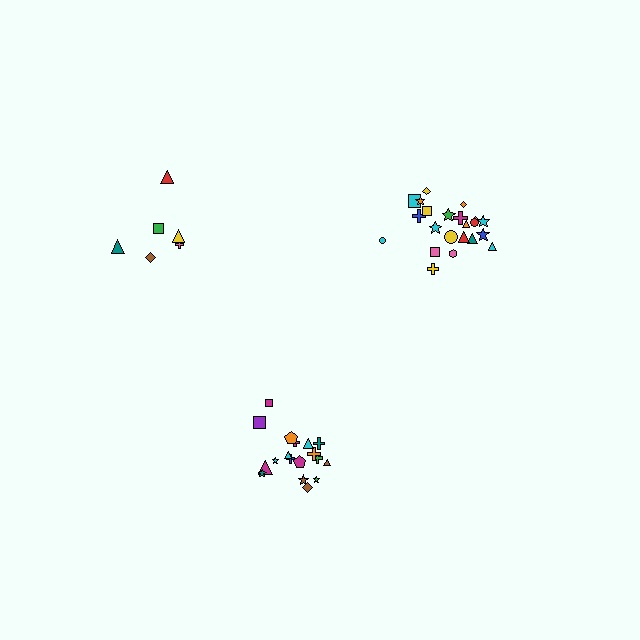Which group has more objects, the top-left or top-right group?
The top-right group.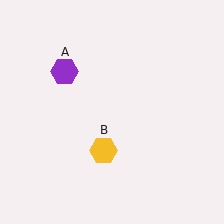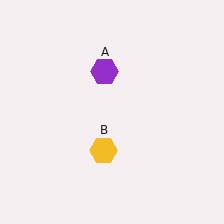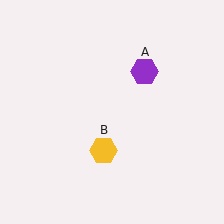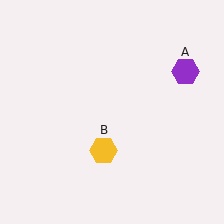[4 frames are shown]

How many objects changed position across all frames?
1 object changed position: purple hexagon (object A).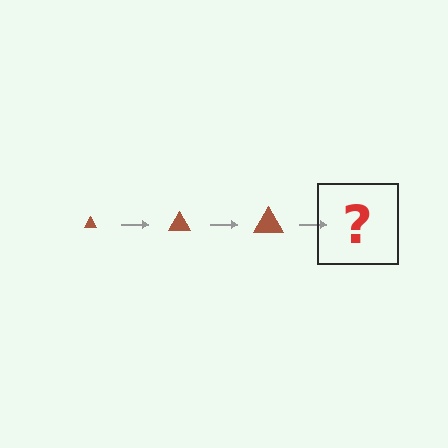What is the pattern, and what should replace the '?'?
The pattern is that the triangle gets progressively larger each step. The '?' should be a brown triangle, larger than the previous one.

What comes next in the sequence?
The next element should be a brown triangle, larger than the previous one.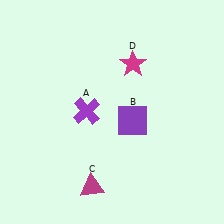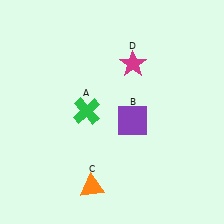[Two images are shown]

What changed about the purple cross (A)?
In Image 1, A is purple. In Image 2, it changed to green.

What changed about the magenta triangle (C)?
In Image 1, C is magenta. In Image 2, it changed to orange.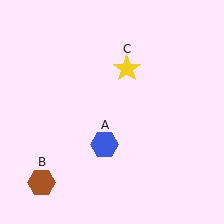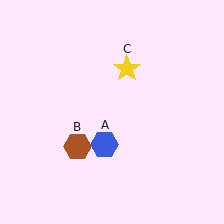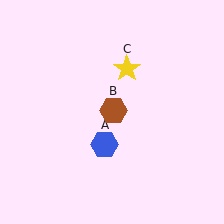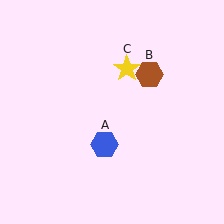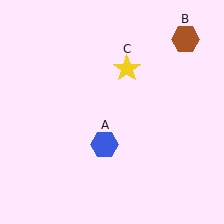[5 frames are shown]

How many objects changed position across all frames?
1 object changed position: brown hexagon (object B).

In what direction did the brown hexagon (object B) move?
The brown hexagon (object B) moved up and to the right.